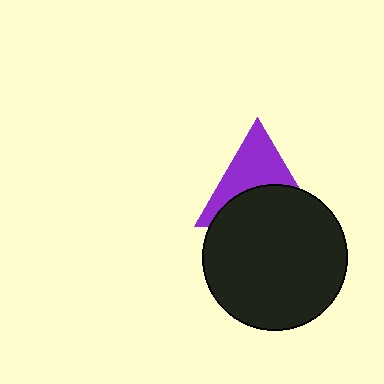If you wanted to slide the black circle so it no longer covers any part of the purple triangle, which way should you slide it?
Slide it down — that is the most direct way to separate the two shapes.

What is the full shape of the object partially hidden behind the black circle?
The partially hidden object is a purple triangle.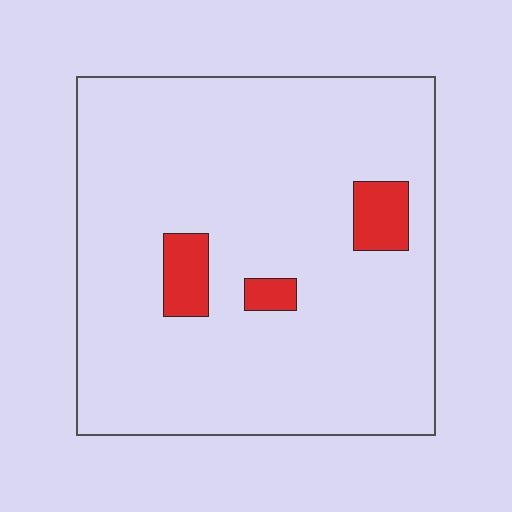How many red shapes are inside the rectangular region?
3.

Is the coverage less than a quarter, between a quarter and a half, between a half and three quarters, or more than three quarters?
Less than a quarter.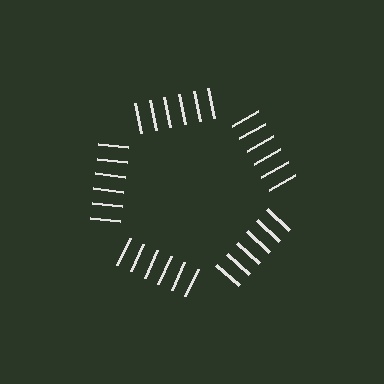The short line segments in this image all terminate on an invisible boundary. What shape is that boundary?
An illusory pentagon — the line segments terminate on its edges but no continuous stroke is drawn.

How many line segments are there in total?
30 — 6 along each of the 5 edges.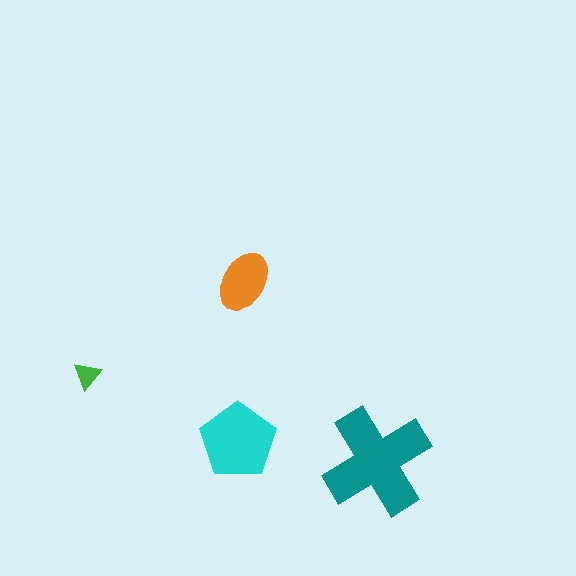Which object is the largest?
The teal cross.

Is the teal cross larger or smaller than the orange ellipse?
Larger.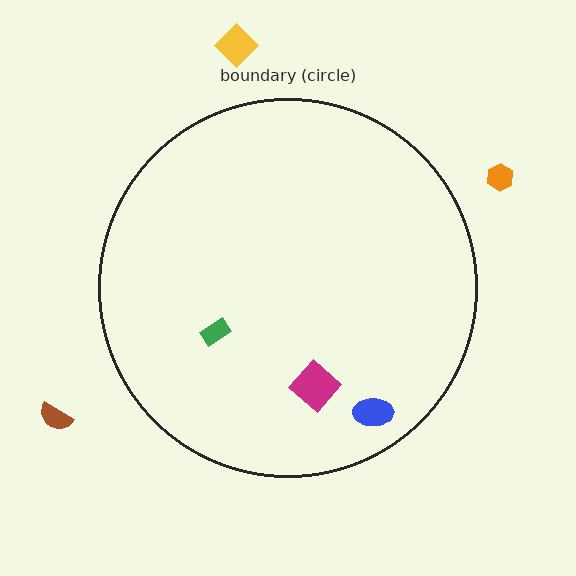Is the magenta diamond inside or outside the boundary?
Inside.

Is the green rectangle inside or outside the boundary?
Inside.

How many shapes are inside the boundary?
3 inside, 3 outside.